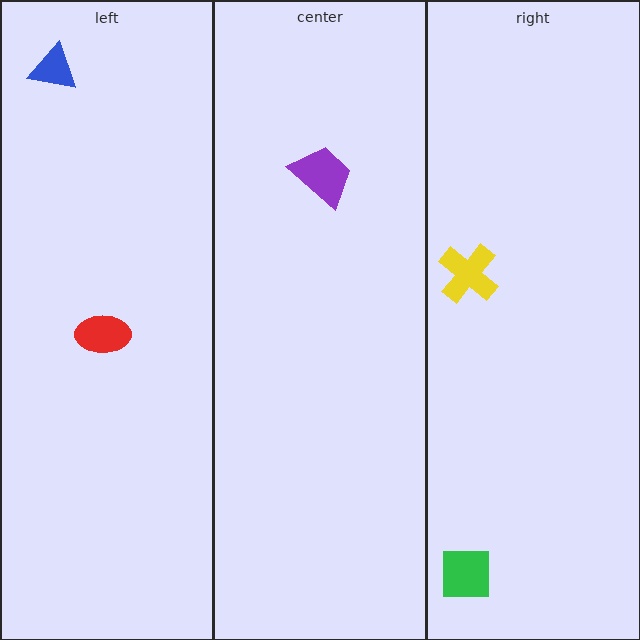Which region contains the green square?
The right region.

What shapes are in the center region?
The purple trapezoid.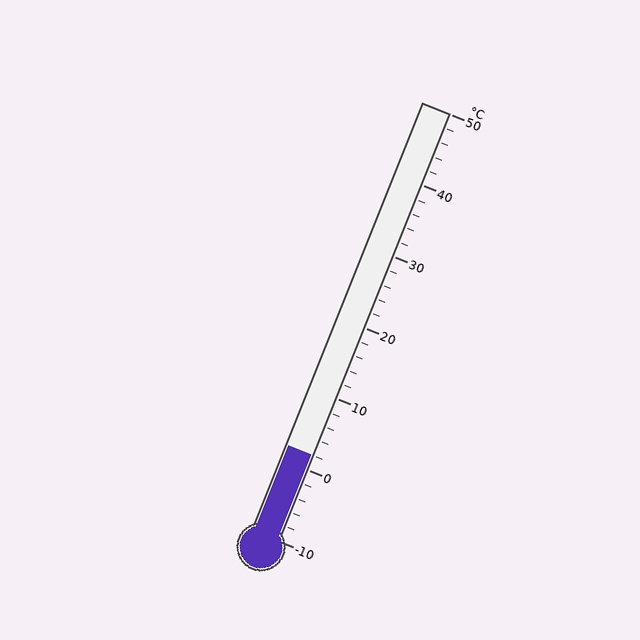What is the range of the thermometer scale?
The thermometer scale ranges from -10°C to 50°C.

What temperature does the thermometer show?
The thermometer shows approximately 2°C.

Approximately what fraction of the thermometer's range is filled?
The thermometer is filled to approximately 20% of its range.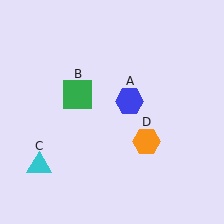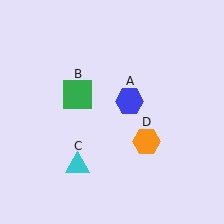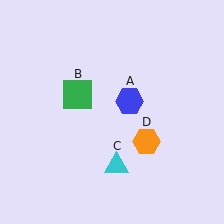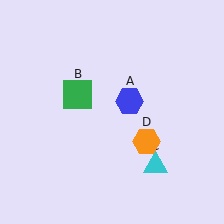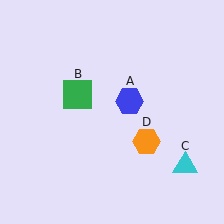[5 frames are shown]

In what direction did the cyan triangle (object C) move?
The cyan triangle (object C) moved right.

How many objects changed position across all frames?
1 object changed position: cyan triangle (object C).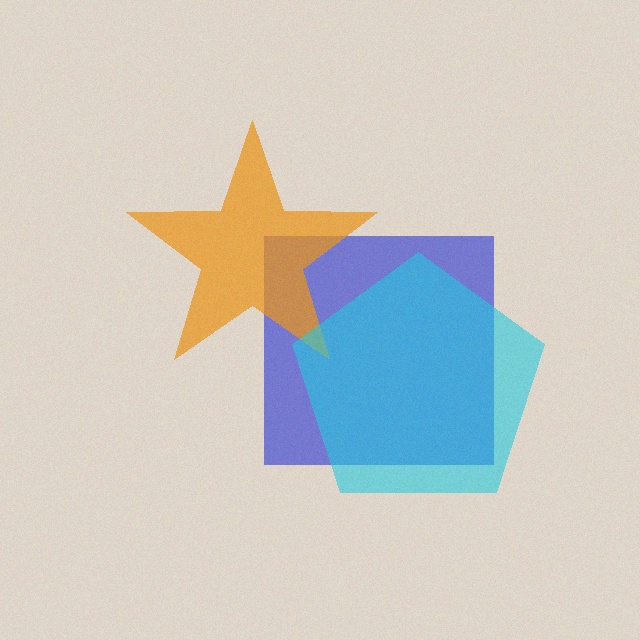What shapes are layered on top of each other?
The layered shapes are: a blue square, an orange star, a cyan pentagon.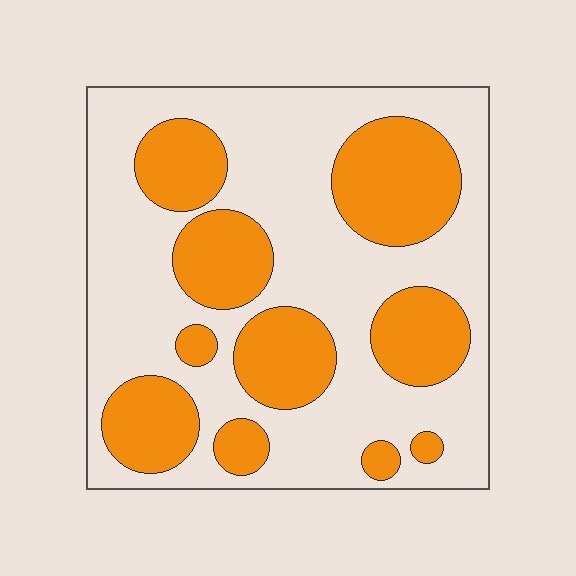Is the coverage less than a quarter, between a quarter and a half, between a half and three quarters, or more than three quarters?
Between a quarter and a half.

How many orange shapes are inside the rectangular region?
10.